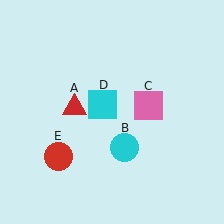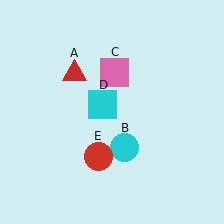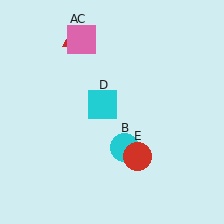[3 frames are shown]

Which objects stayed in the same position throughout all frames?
Cyan circle (object B) and cyan square (object D) remained stationary.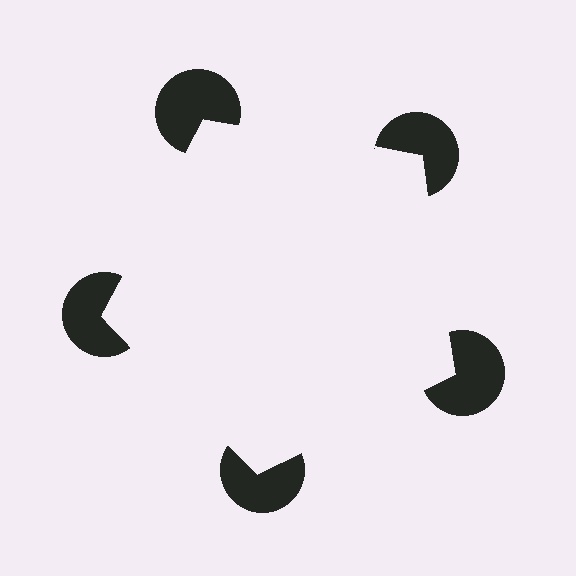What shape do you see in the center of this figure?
An illusory pentagon — its edges are inferred from the aligned wedge cuts in the pac-man discs, not physically drawn.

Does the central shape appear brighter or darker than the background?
It typically appears slightly brighter than the background, even though no actual brightness change is drawn.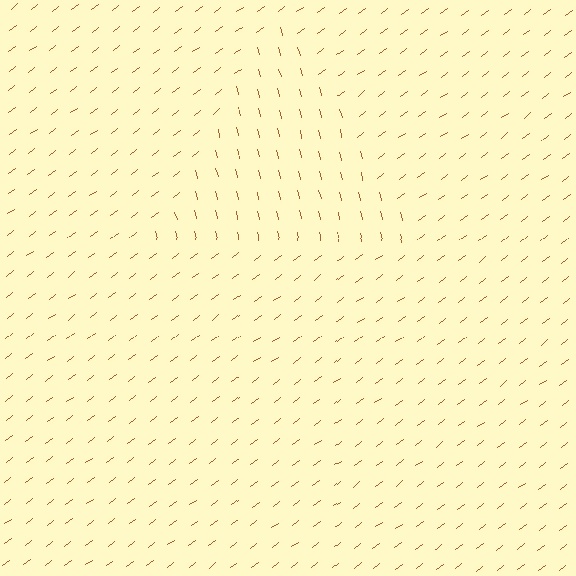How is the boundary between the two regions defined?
The boundary is defined purely by a change in line orientation (approximately 67 degrees difference). All lines are the same color and thickness.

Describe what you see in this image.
The image is filled with small brown line segments. A triangle region in the image has lines oriented differently from the surrounding lines, creating a visible texture boundary.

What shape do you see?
I see a triangle.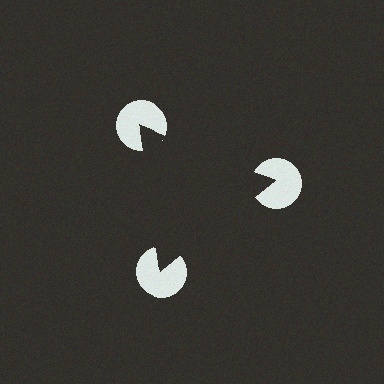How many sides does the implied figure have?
3 sides.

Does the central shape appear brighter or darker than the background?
It typically appears slightly darker than the background, even though no actual brightness change is drawn.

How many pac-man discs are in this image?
There are 3 — one at each vertex of the illusory triangle.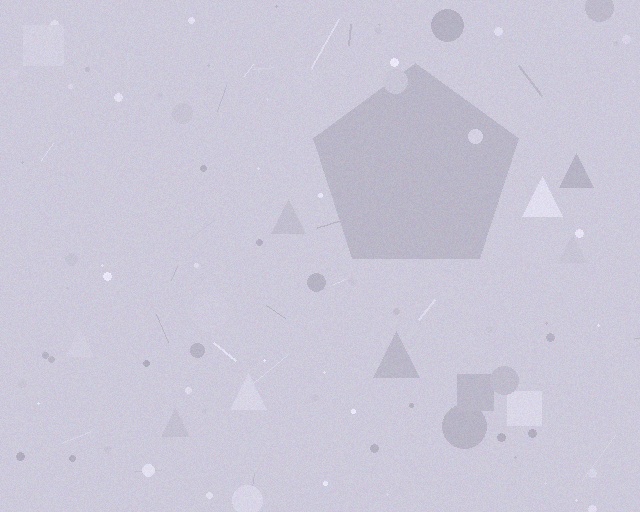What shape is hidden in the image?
A pentagon is hidden in the image.